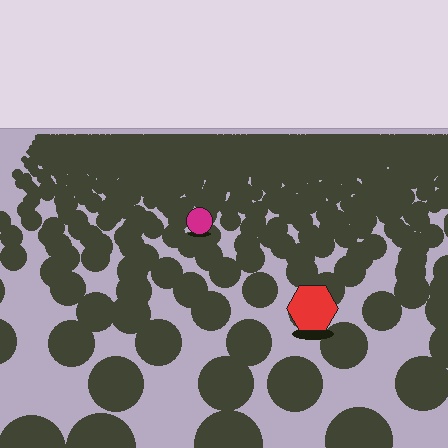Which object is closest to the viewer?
The red hexagon is closest. The texture marks near it are larger and more spread out.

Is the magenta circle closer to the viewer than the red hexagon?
No. The red hexagon is closer — you can tell from the texture gradient: the ground texture is coarser near it.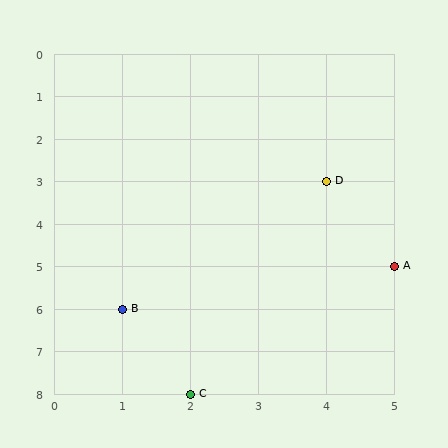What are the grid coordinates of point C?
Point C is at grid coordinates (2, 8).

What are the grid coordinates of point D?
Point D is at grid coordinates (4, 3).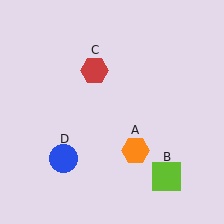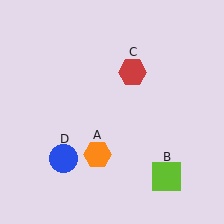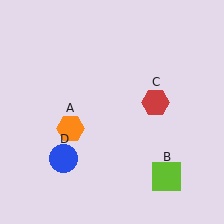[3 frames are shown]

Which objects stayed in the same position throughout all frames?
Lime square (object B) and blue circle (object D) remained stationary.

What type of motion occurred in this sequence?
The orange hexagon (object A), red hexagon (object C) rotated clockwise around the center of the scene.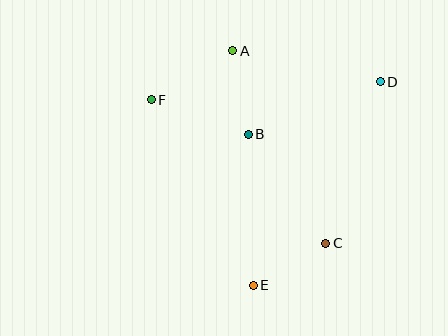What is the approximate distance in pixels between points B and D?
The distance between B and D is approximately 142 pixels.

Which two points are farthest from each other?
Points D and E are farthest from each other.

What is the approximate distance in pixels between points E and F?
The distance between E and F is approximately 212 pixels.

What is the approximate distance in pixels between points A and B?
The distance between A and B is approximately 85 pixels.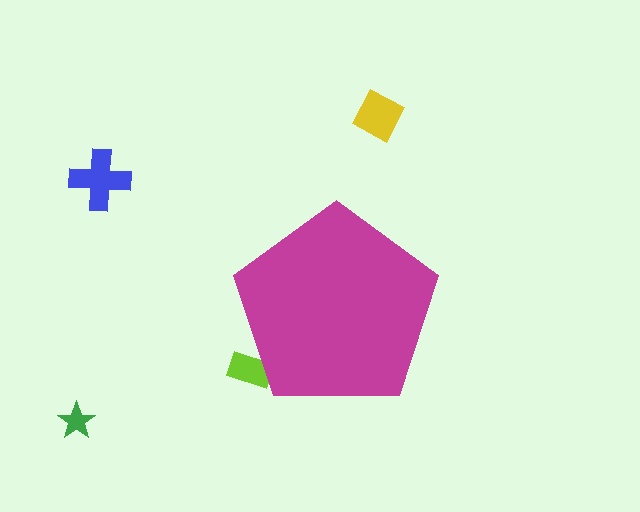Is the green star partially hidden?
No, the green star is fully visible.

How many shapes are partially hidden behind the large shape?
1 shape is partially hidden.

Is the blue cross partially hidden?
No, the blue cross is fully visible.